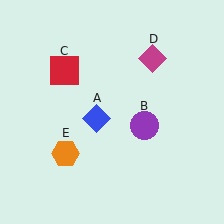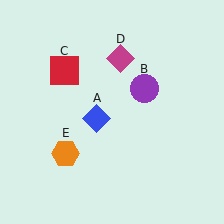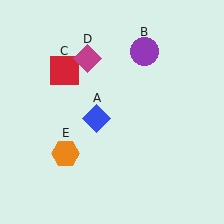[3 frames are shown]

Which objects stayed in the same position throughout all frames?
Blue diamond (object A) and red square (object C) and orange hexagon (object E) remained stationary.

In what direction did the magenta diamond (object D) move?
The magenta diamond (object D) moved left.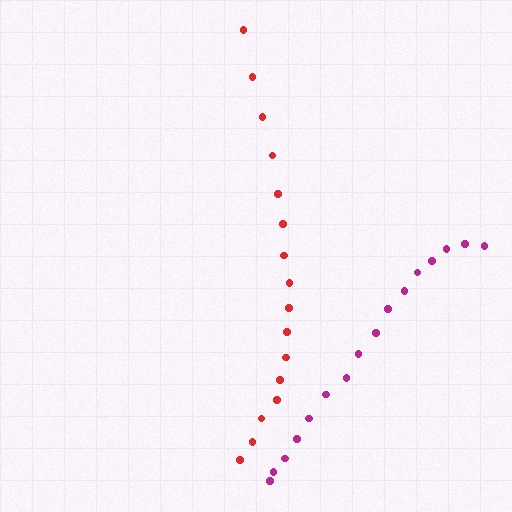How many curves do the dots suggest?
There are 2 distinct paths.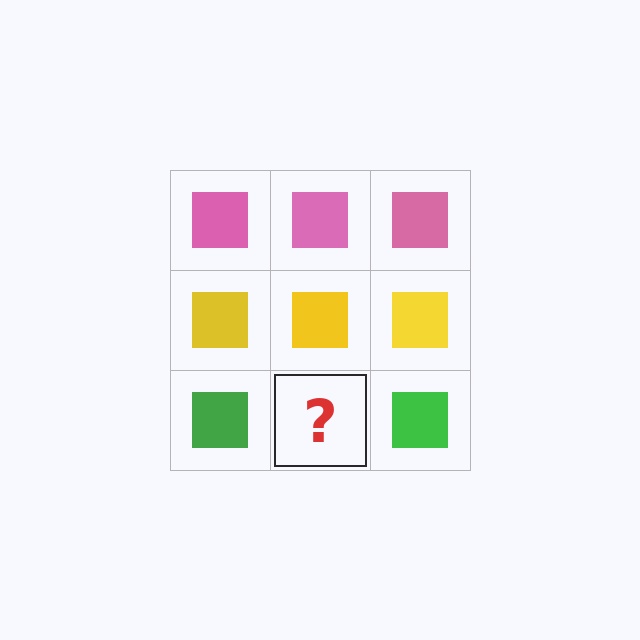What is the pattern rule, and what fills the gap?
The rule is that each row has a consistent color. The gap should be filled with a green square.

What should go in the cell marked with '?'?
The missing cell should contain a green square.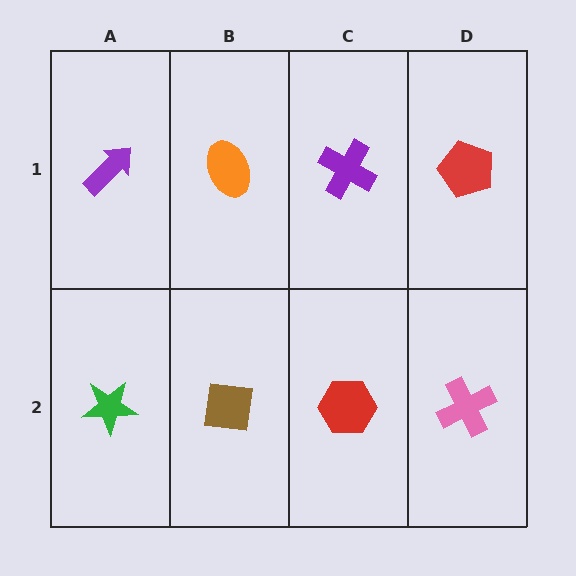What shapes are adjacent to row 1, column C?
A red hexagon (row 2, column C), an orange ellipse (row 1, column B), a red pentagon (row 1, column D).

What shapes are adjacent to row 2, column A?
A purple arrow (row 1, column A), a brown square (row 2, column B).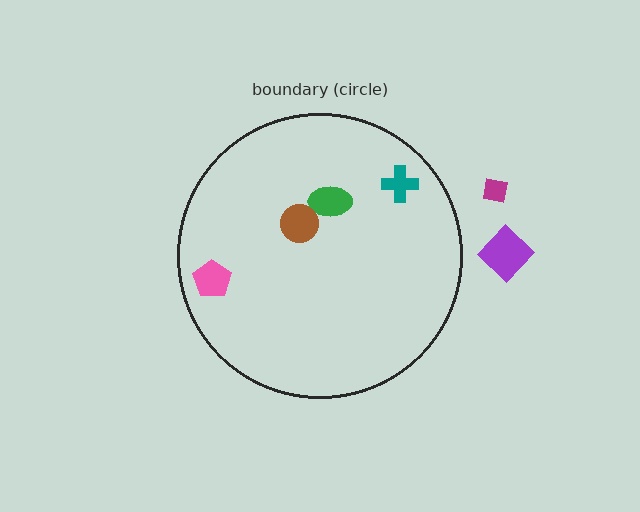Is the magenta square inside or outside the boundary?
Outside.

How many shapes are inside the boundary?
4 inside, 2 outside.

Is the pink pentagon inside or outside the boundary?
Inside.